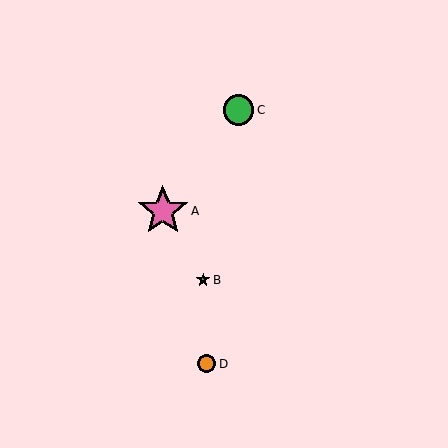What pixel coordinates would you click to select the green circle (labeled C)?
Click at (239, 110) to select the green circle C.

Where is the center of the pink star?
The center of the pink star is at (163, 211).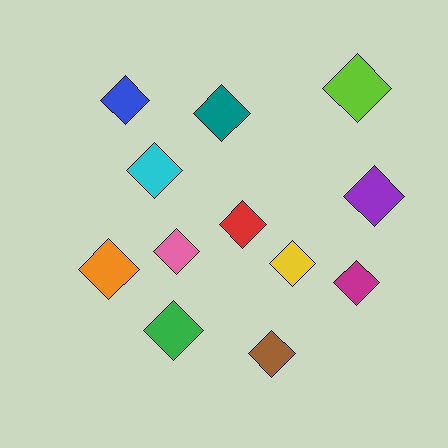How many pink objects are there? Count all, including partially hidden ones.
There is 1 pink object.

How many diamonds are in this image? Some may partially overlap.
There are 12 diamonds.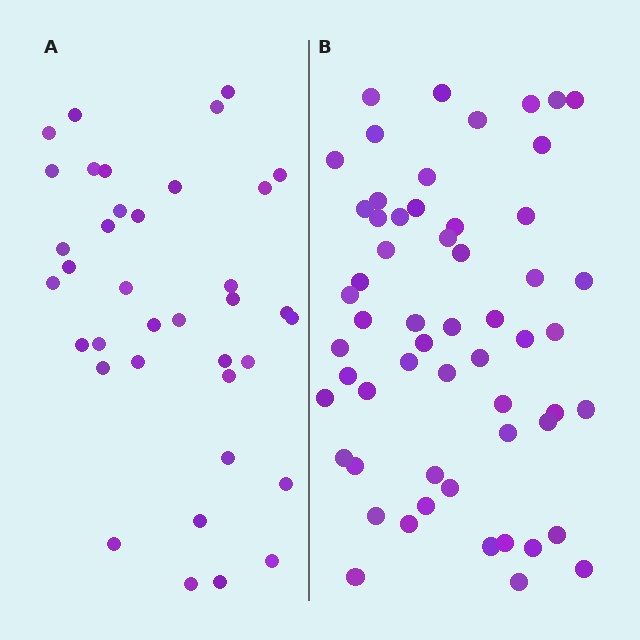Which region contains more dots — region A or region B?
Region B (the right region) has more dots.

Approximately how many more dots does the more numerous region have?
Region B has approximately 20 more dots than region A.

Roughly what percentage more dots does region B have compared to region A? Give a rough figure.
About 55% more.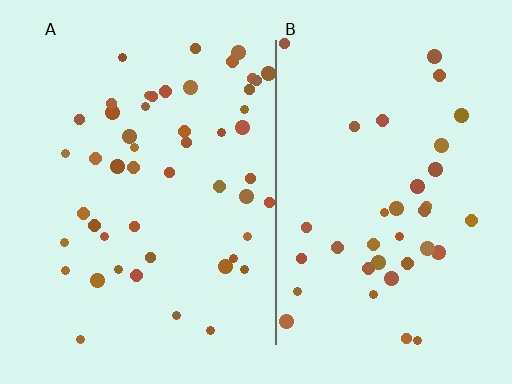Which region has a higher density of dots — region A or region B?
A (the left).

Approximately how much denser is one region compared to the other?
Approximately 1.4× — region A over region B.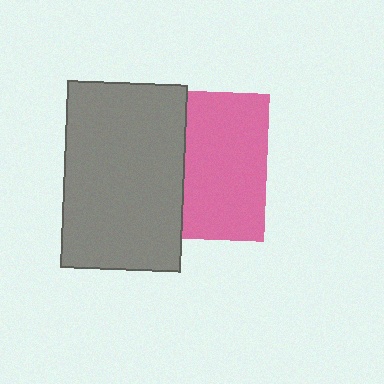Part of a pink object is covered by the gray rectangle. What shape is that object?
It is a square.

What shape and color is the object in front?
The object in front is a gray rectangle.